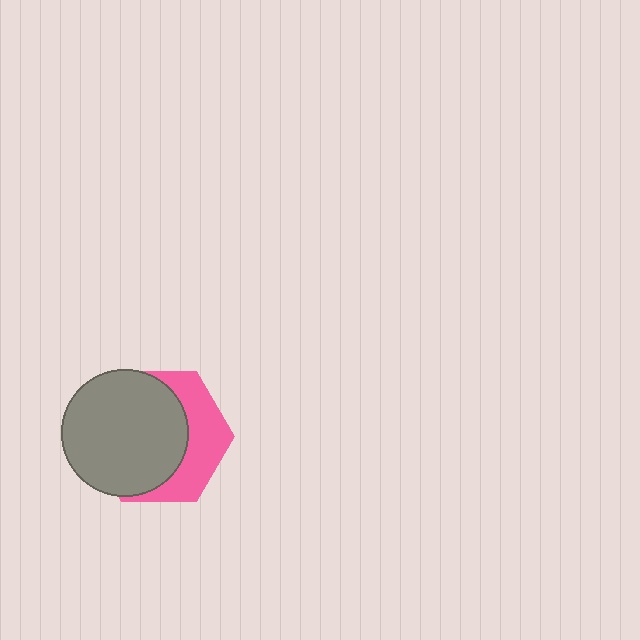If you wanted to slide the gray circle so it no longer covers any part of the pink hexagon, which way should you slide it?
Slide it left — that is the most direct way to separate the two shapes.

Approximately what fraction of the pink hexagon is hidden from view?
Roughly 63% of the pink hexagon is hidden behind the gray circle.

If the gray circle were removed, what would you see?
You would see the complete pink hexagon.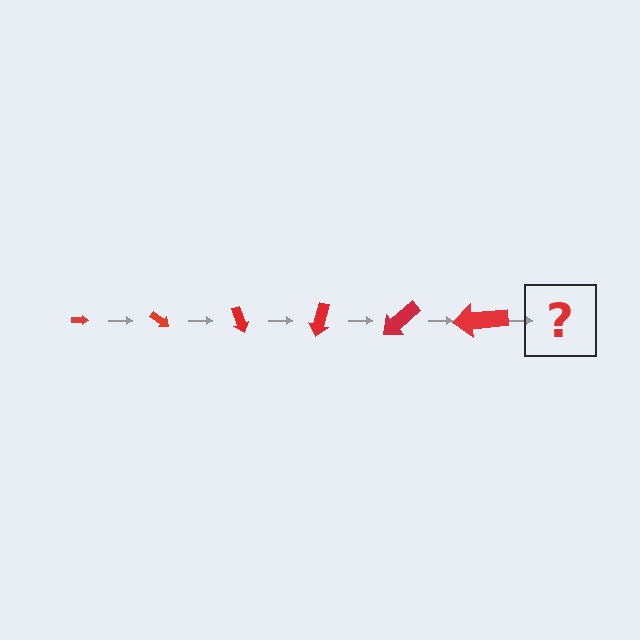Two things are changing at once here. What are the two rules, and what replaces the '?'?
The two rules are that the arrow grows larger each step and it rotates 35 degrees each step. The '?' should be an arrow, larger than the previous one and rotated 210 degrees from the start.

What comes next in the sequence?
The next element should be an arrow, larger than the previous one and rotated 210 degrees from the start.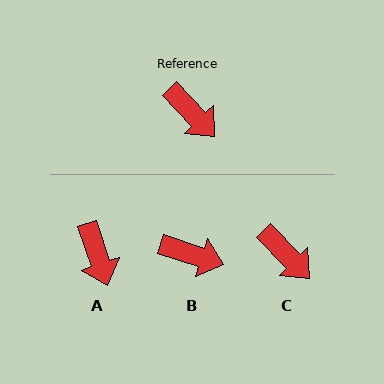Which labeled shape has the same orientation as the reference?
C.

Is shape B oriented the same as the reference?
No, it is off by about 28 degrees.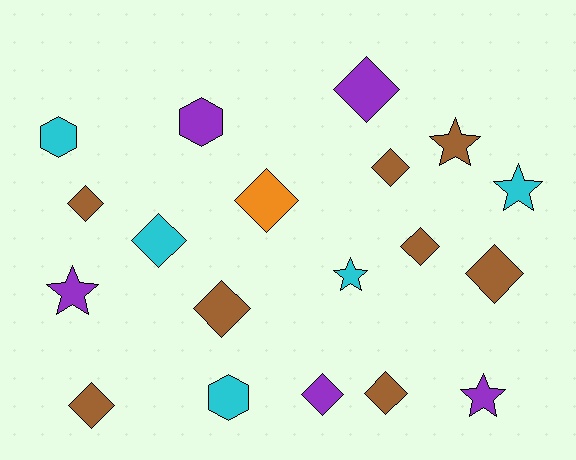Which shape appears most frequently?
Diamond, with 11 objects.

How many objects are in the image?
There are 19 objects.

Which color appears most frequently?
Brown, with 8 objects.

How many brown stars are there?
There is 1 brown star.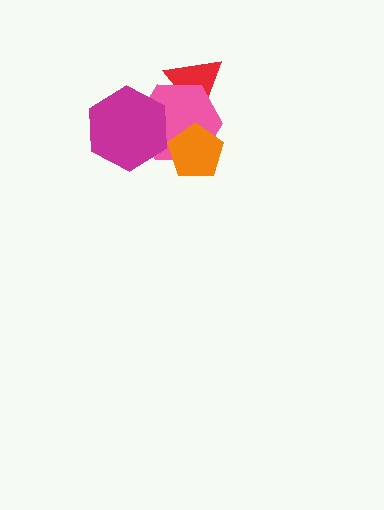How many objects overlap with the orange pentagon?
1 object overlaps with the orange pentagon.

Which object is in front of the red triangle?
The pink hexagon is in front of the red triangle.